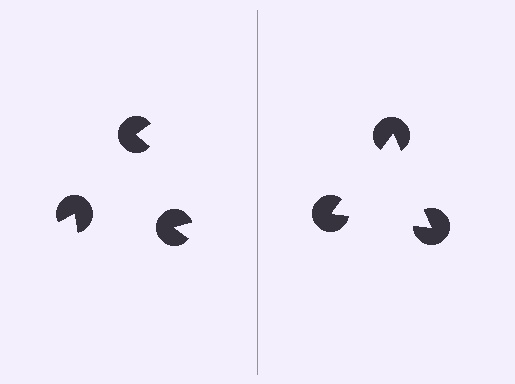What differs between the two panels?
The pac-man discs are positioned identically on both sides; only the wedge orientations differ. On the right they align to a triangle; on the left they are misaligned.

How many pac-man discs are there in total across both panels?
6 — 3 on each side.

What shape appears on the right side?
An illusory triangle.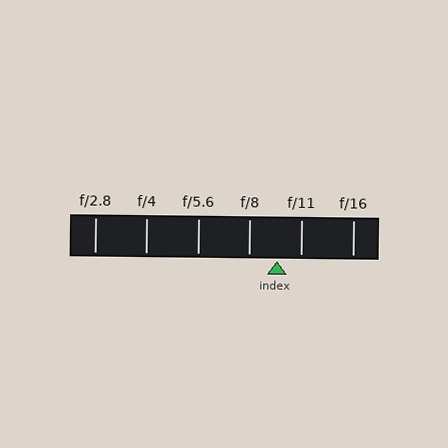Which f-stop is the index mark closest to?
The index mark is closest to f/11.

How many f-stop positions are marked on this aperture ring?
There are 6 f-stop positions marked.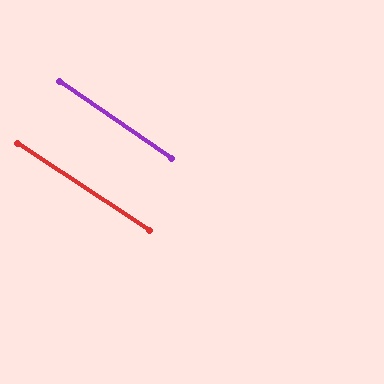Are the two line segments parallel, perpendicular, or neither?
Parallel — their directions differ by only 1.0°.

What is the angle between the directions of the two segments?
Approximately 1 degree.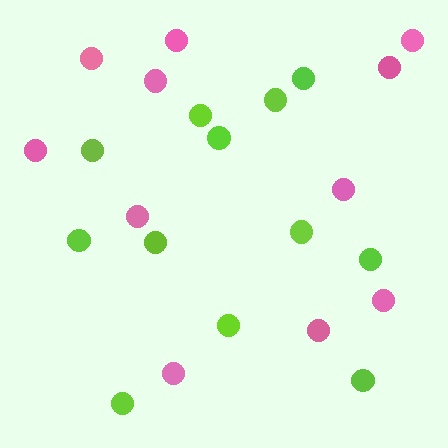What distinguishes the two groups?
There are 2 groups: one group of pink circles (11) and one group of lime circles (12).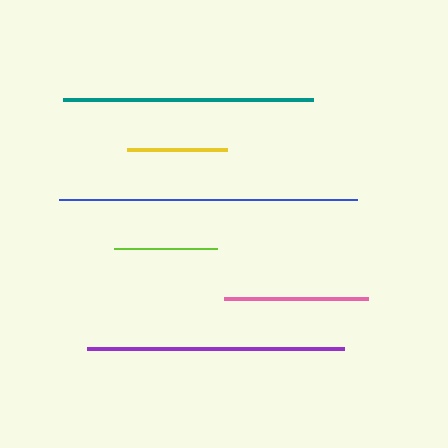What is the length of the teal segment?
The teal segment is approximately 249 pixels long.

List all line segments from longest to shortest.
From longest to shortest: blue, purple, teal, pink, lime, yellow.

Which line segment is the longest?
The blue line is the longest at approximately 298 pixels.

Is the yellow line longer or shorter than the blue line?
The blue line is longer than the yellow line.